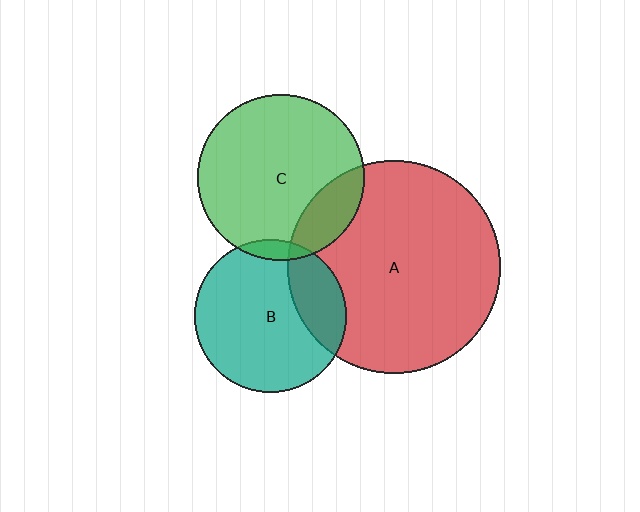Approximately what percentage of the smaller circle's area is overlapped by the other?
Approximately 15%.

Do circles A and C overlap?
Yes.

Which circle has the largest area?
Circle A (red).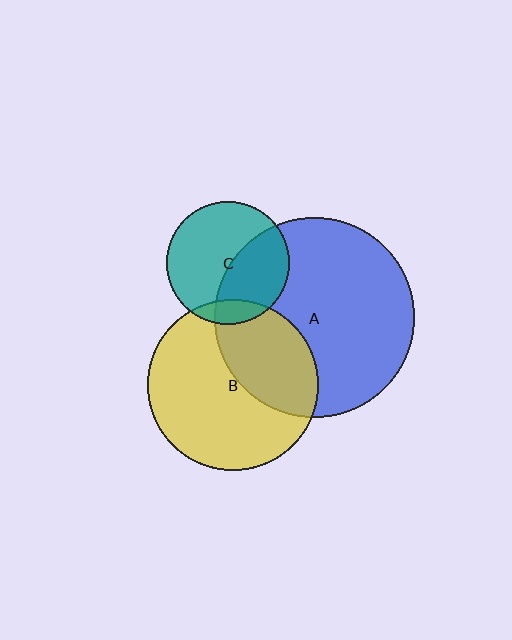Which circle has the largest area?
Circle A (blue).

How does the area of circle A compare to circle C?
Approximately 2.6 times.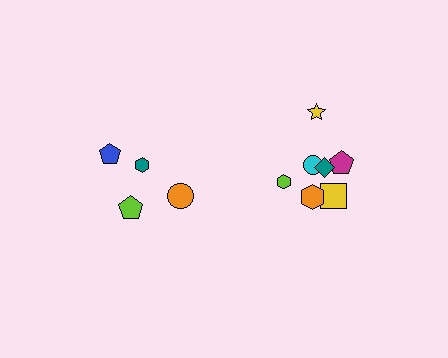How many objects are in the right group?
There are 7 objects.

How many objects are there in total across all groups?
There are 11 objects.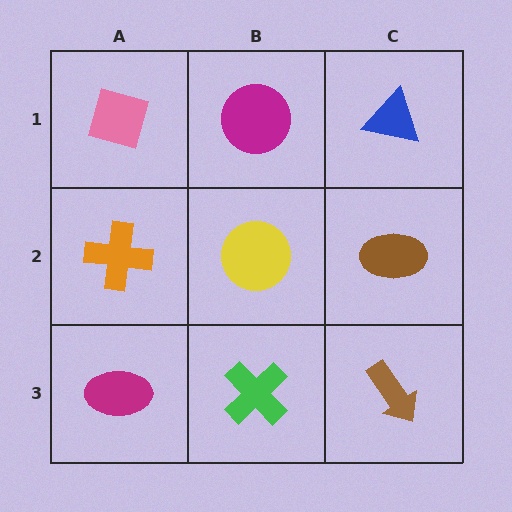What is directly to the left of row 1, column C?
A magenta circle.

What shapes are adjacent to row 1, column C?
A brown ellipse (row 2, column C), a magenta circle (row 1, column B).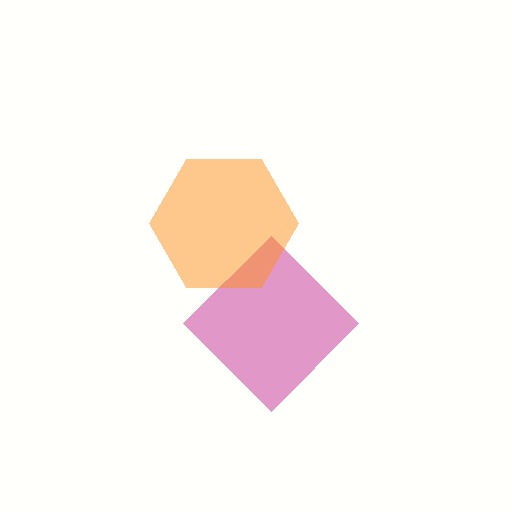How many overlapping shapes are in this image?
There are 2 overlapping shapes in the image.